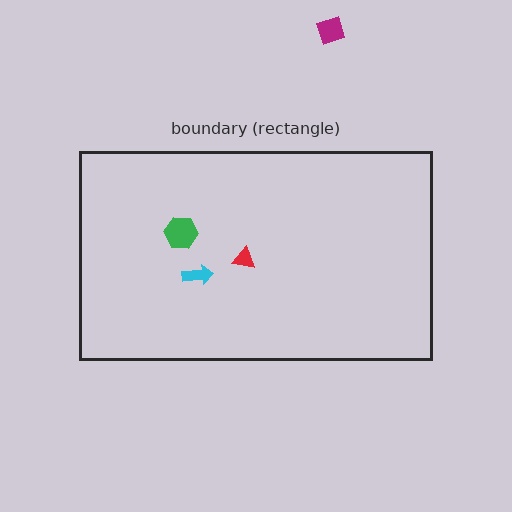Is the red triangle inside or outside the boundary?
Inside.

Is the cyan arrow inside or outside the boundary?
Inside.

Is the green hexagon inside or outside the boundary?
Inside.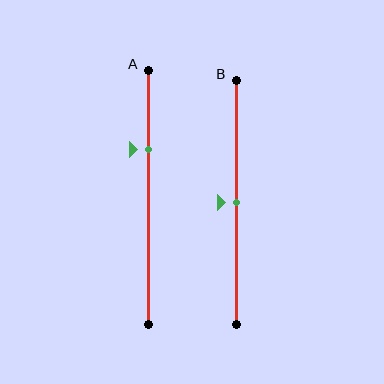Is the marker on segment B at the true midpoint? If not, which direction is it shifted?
Yes, the marker on segment B is at the true midpoint.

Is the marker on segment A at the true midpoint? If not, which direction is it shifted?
No, the marker on segment A is shifted upward by about 19% of the segment length.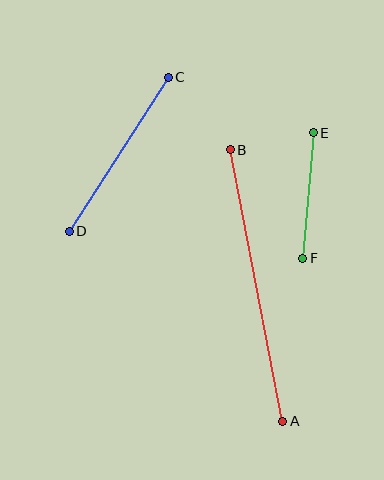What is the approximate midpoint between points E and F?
The midpoint is at approximately (308, 195) pixels.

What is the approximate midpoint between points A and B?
The midpoint is at approximately (257, 285) pixels.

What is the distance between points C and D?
The distance is approximately 183 pixels.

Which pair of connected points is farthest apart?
Points A and B are farthest apart.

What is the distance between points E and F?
The distance is approximately 126 pixels.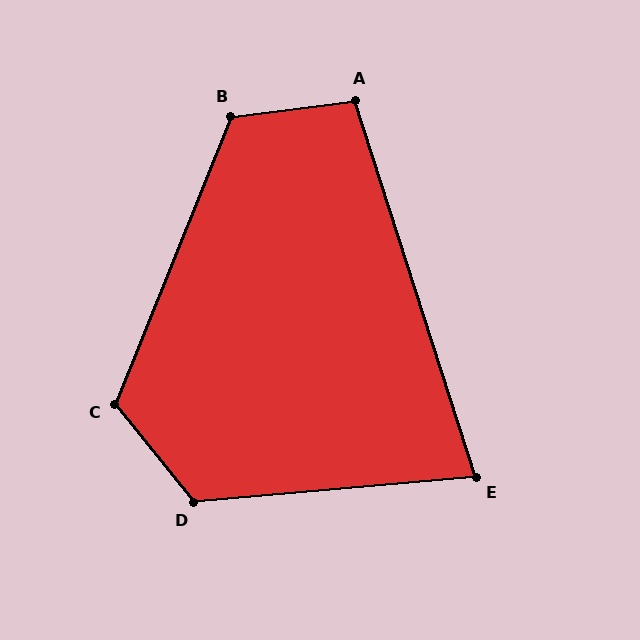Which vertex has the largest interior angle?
D, at approximately 124 degrees.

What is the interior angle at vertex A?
Approximately 101 degrees (obtuse).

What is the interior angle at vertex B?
Approximately 119 degrees (obtuse).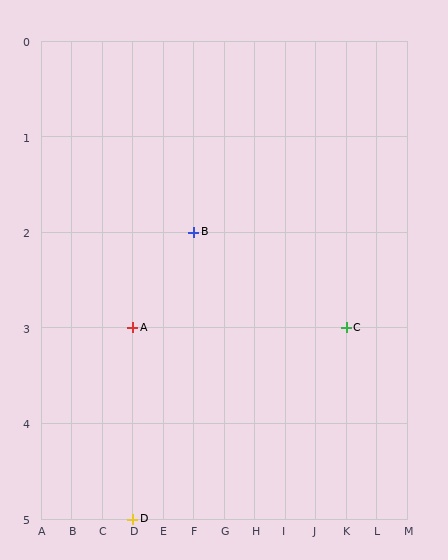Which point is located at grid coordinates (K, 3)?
Point C is at (K, 3).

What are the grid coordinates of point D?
Point D is at grid coordinates (D, 5).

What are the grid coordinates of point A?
Point A is at grid coordinates (D, 3).